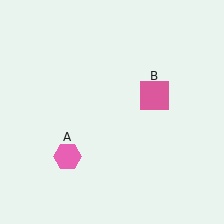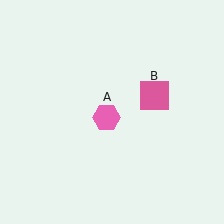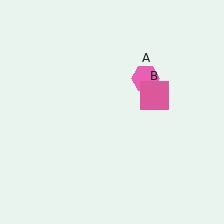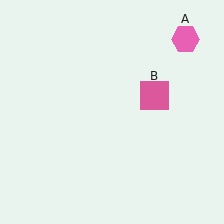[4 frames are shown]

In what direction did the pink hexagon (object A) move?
The pink hexagon (object A) moved up and to the right.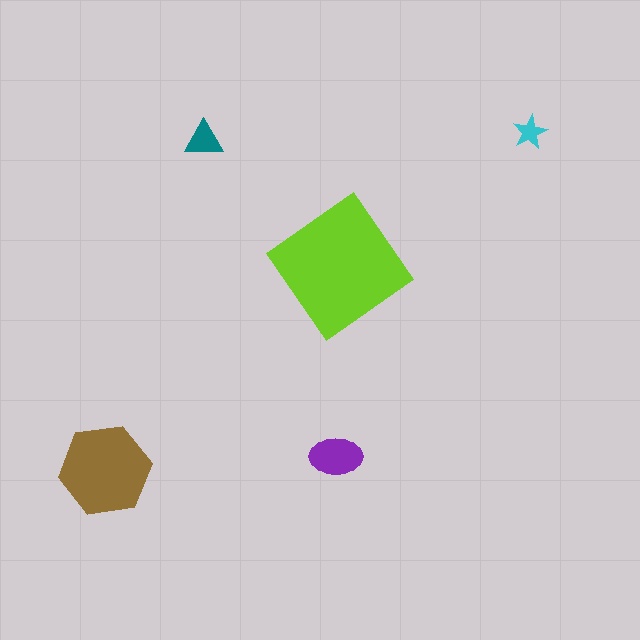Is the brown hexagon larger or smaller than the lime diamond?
Smaller.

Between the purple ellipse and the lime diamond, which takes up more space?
The lime diamond.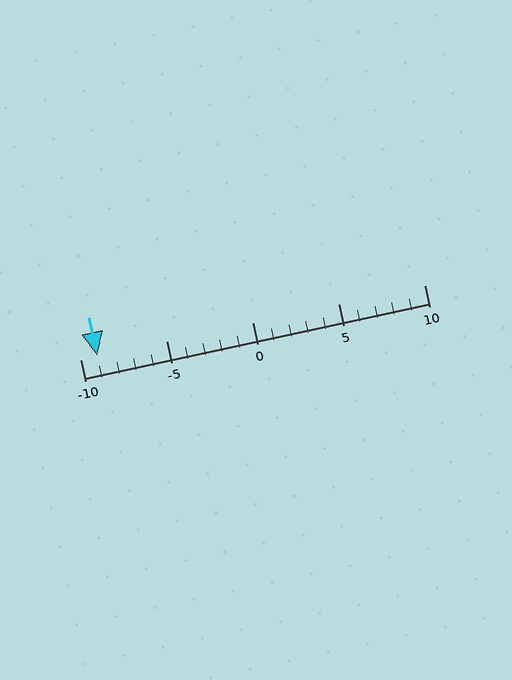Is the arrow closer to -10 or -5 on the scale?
The arrow is closer to -10.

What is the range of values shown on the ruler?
The ruler shows values from -10 to 10.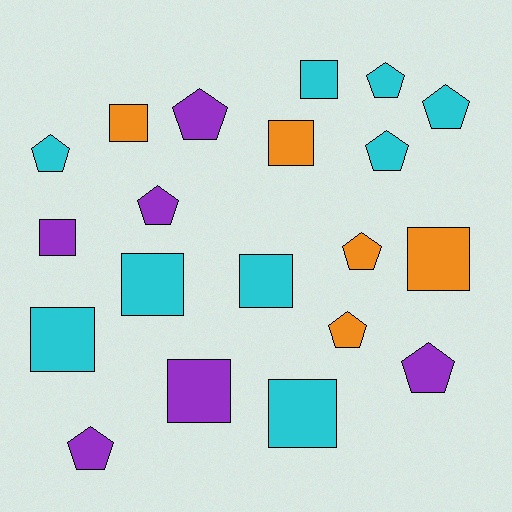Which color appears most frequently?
Cyan, with 9 objects.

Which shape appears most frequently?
Square, with 10 objects.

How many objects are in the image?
There are 20 objects.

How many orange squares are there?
There are 3 orange squares.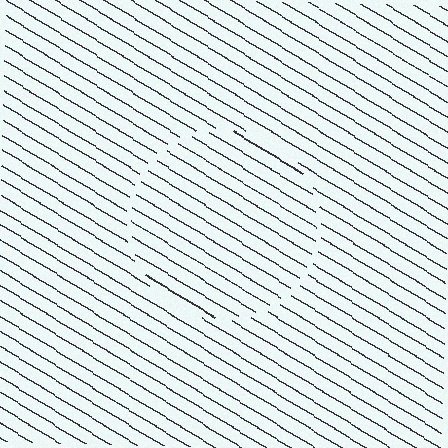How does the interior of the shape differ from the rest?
The interior of the shape contains the same grating, shifted by half a period — the contour is defined by the phase discontinuity where line-ends from the inner and outer gratings abut.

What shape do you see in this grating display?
An illusory circle. The interior of the shape contains the same grating, shifted by half a period — the contour is defined by the phase discontinuity where line-ends from the inner and outer gratings abut.